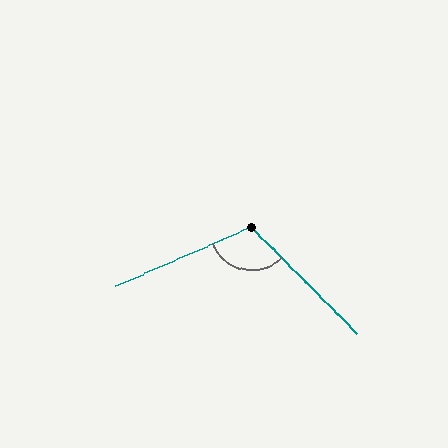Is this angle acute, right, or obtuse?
It is obtuse.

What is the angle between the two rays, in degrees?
Approximately 111 degrees.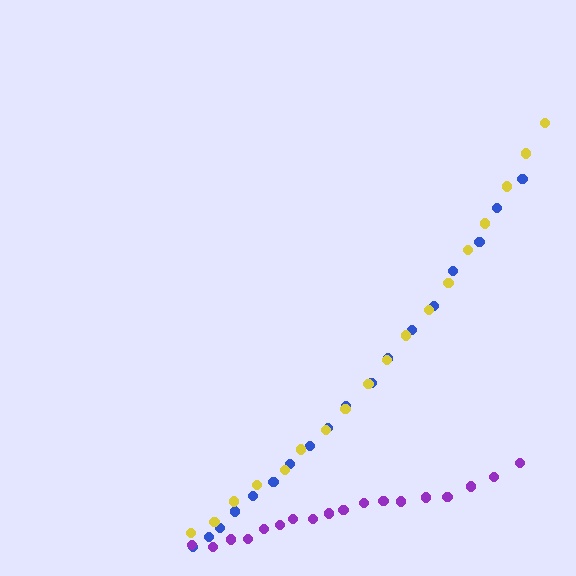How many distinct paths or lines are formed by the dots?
There are 3 distinct paths.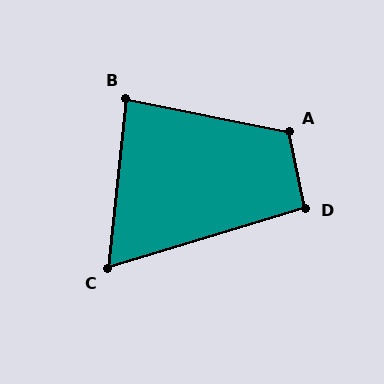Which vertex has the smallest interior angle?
C, at approximately 67 degrees.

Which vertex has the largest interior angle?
A, at approximately 113 degrees.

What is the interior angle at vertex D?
Approximately 95 degrees (obtuse).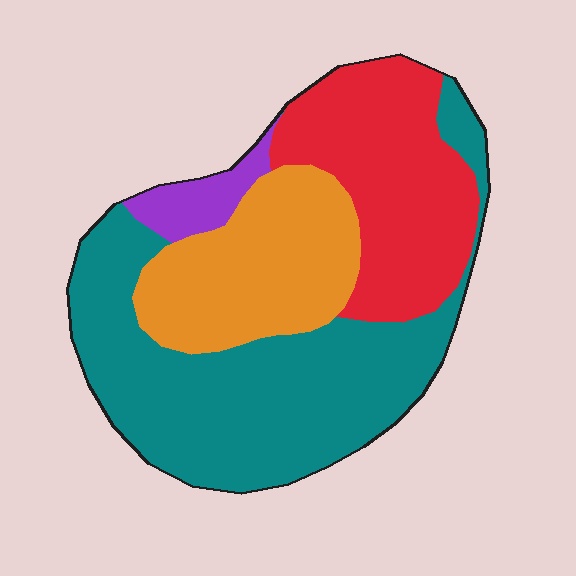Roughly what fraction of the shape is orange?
Orange takes up about one quarter (1/4) of the shape.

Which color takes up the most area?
Teal, at roughly 45%.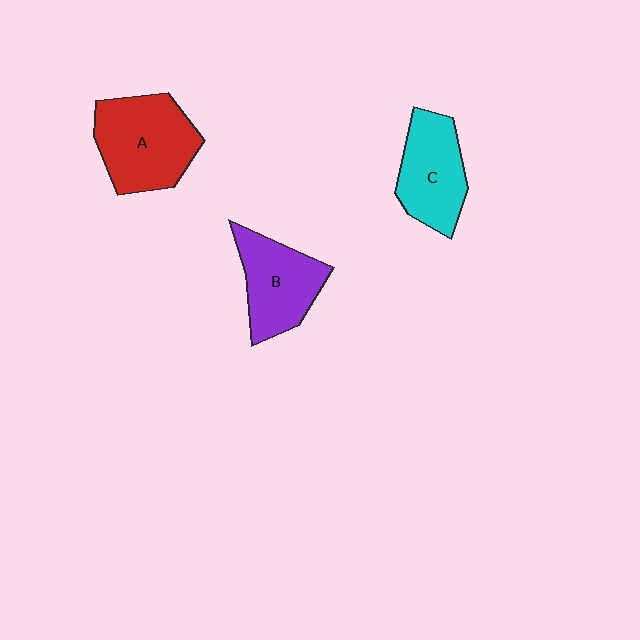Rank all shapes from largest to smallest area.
From largest to smallest: A (red), B (purple), C (cyan).